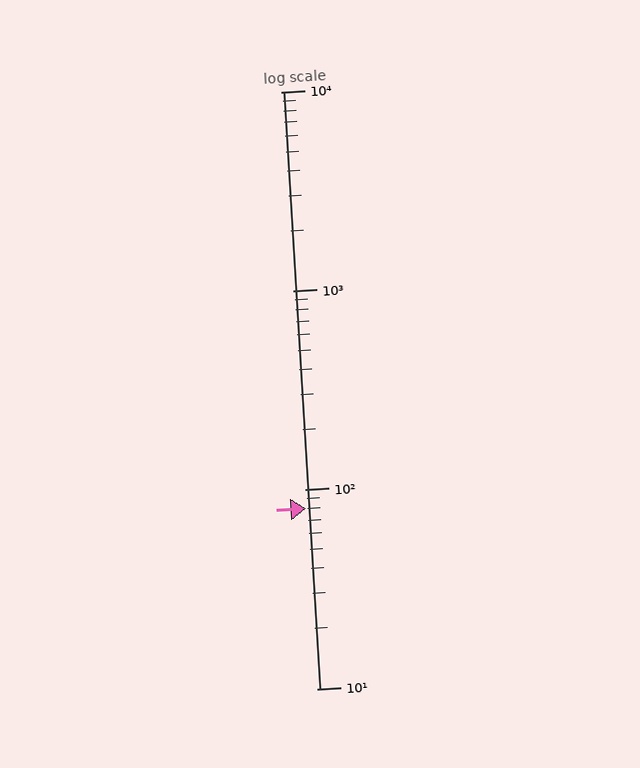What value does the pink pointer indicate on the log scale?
The pointer indicates approximately 80.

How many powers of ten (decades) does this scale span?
The scale spans 3 decades, from 10 to 10000.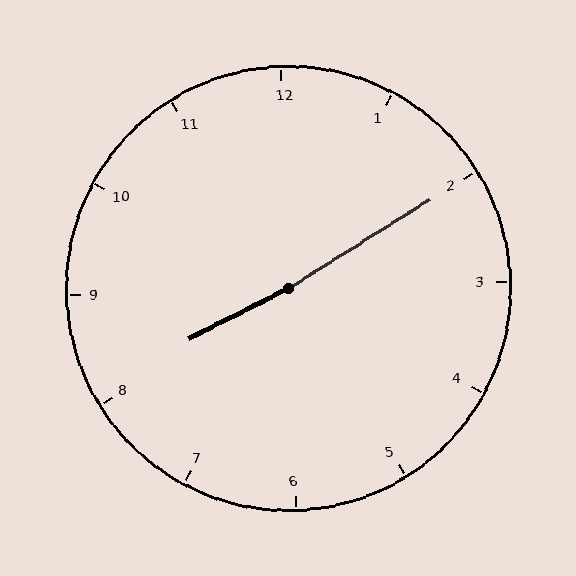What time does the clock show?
8:10.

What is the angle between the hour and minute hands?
Approximately 175 degrees.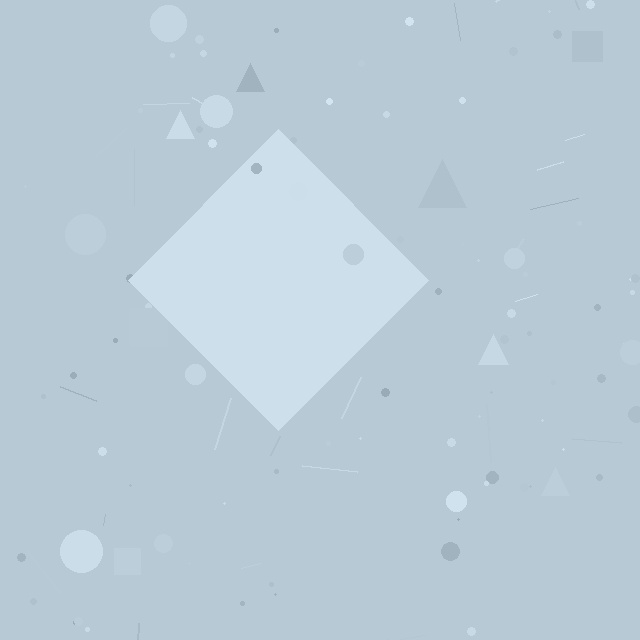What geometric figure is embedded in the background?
A diamond is embedded in the background.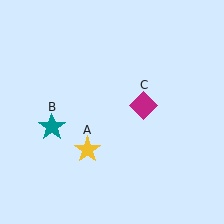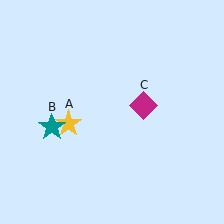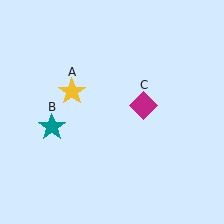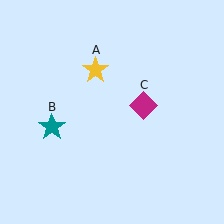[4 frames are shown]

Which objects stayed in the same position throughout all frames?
Teal star (object B) and magenta diamond (object C) remained stationary.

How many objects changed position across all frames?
1 object changed position: yellow star (object A).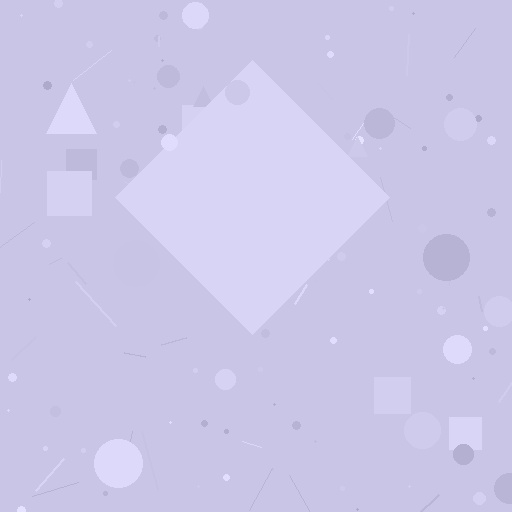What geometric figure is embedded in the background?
A diamond is embedded in the background.